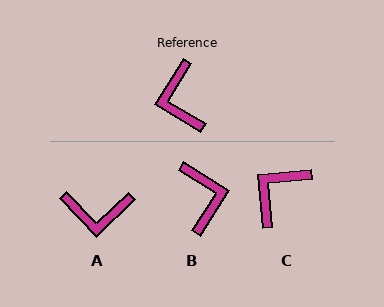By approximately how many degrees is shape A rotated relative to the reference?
Approximately 75 degrees counter-clockwise.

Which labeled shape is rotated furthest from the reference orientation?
B, about 179 degrees away.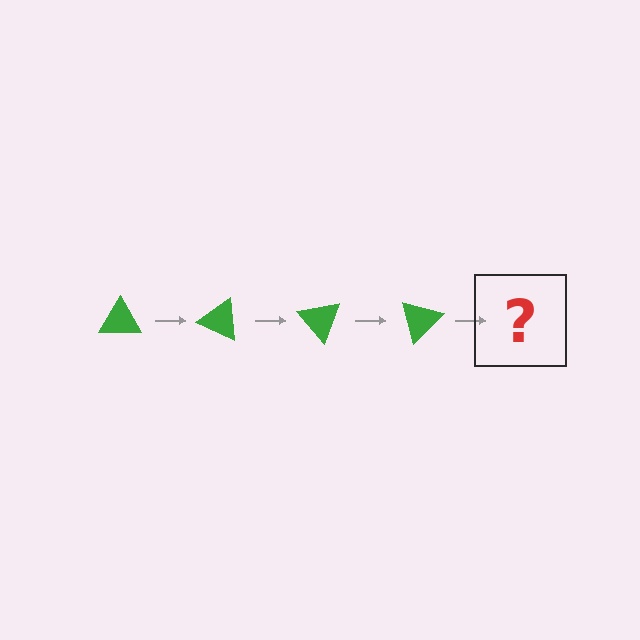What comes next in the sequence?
The next element should be a green triangle rotated 100 degrees.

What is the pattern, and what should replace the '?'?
The pattern is that the triangle rotates 25 degrees each step. The '?' should be a green triangle rotated 100 degrees.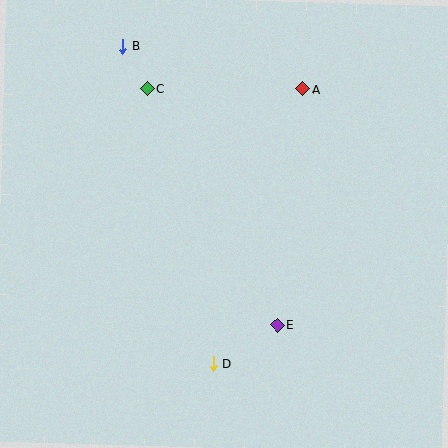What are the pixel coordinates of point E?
Point E is at (278, 325).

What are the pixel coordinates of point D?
Point D is at (213, 363).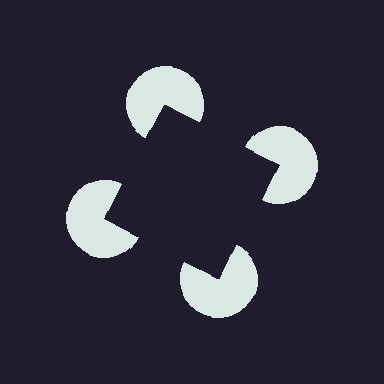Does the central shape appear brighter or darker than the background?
It typically appears slightly darker than the background, even though no actual brightness change is drawn.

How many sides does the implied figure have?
4 sides.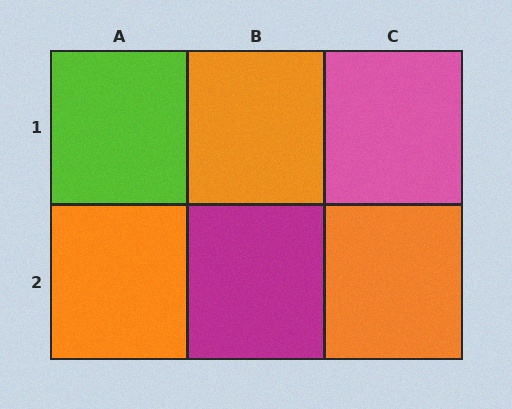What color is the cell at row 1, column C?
Pink.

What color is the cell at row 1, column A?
Lime.